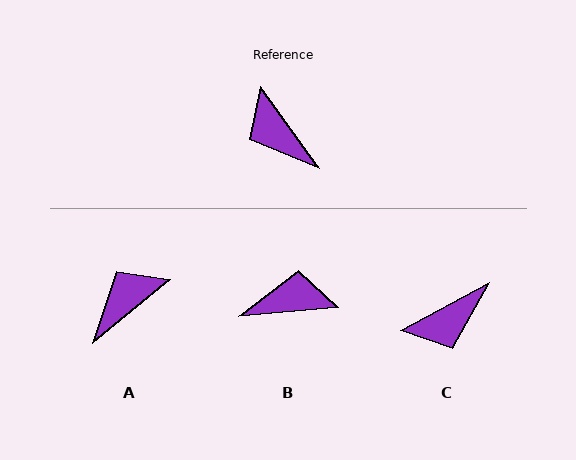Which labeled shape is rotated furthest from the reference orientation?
B, about 121 degrees away.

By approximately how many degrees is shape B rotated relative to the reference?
Approximately 121 degrees clockwise.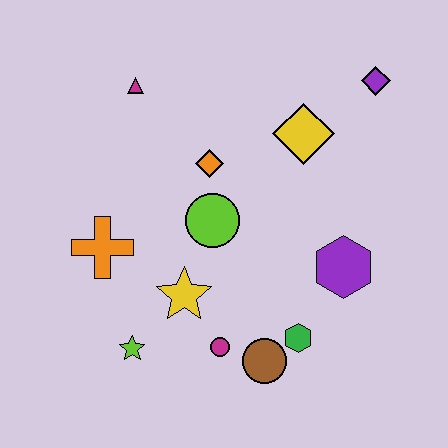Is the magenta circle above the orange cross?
No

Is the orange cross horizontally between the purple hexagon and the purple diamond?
No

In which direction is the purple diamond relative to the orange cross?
The purple diamond is to the right of the orange cross.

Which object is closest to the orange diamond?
The lime circle is closest to the orange diamond.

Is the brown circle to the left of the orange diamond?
No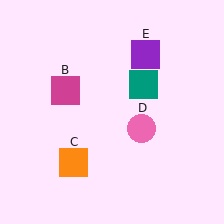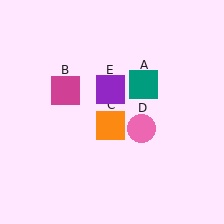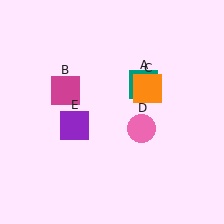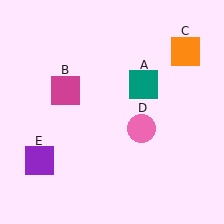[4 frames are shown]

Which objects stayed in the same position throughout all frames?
Teal square (object A) and magenta square (object B) and pink circle (object D) remained stationary.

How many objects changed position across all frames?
2 objects changed position: orange square (object C), purple square (object E).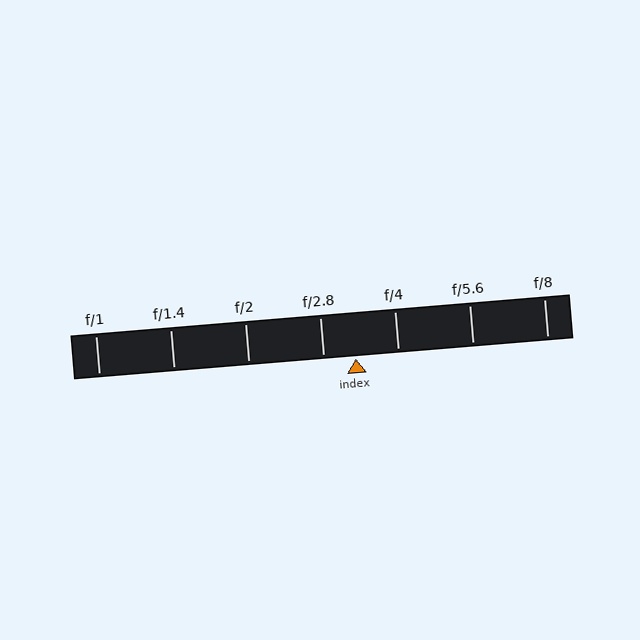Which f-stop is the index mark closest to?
The index mark is closest to f/2.8.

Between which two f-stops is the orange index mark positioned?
The index mark is between f/2.8 and f/4.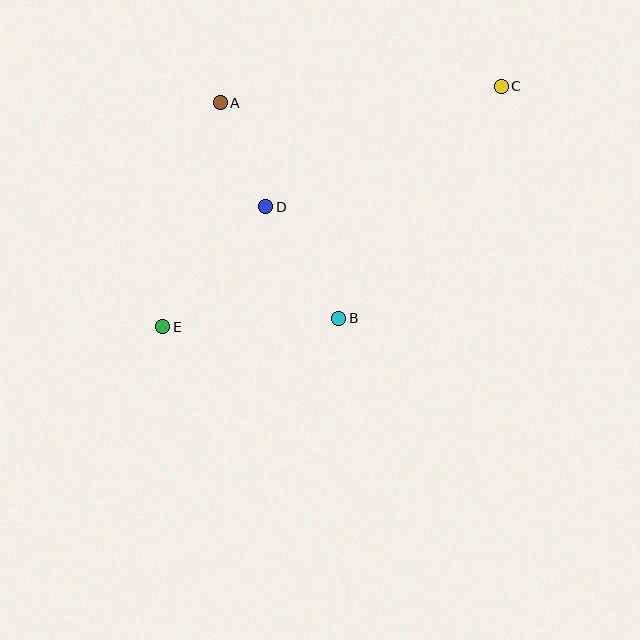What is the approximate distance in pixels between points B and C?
The distance between B and C is approximately 283 pixels.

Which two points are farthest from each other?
Points C and E are farthest from each other.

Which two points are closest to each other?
Points A and D are closest to each other.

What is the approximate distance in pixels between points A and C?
The distance between A and C is approximately 282 pixels.